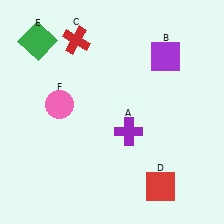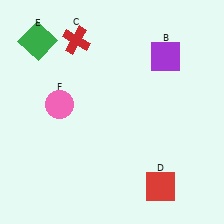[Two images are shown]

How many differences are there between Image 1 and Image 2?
There is 1 difference between the two images.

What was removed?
The purple cross (A) was removed in Image 2.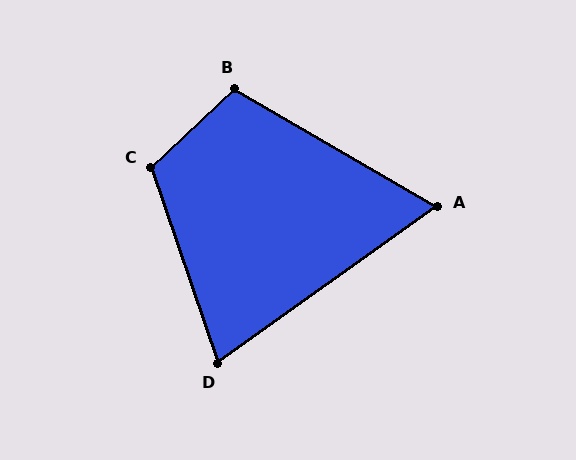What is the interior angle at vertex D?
Approximately 73 degrees (acute).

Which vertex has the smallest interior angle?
A, at approximately 66 degrees.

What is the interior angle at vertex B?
Approximately 107 degrees (obtuse).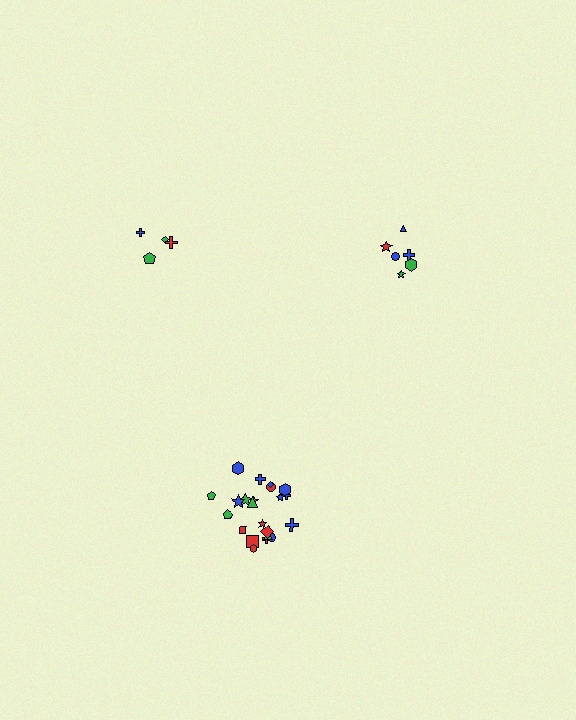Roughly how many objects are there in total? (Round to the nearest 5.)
Roughly 30 objects in total.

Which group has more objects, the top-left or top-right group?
The top-right group.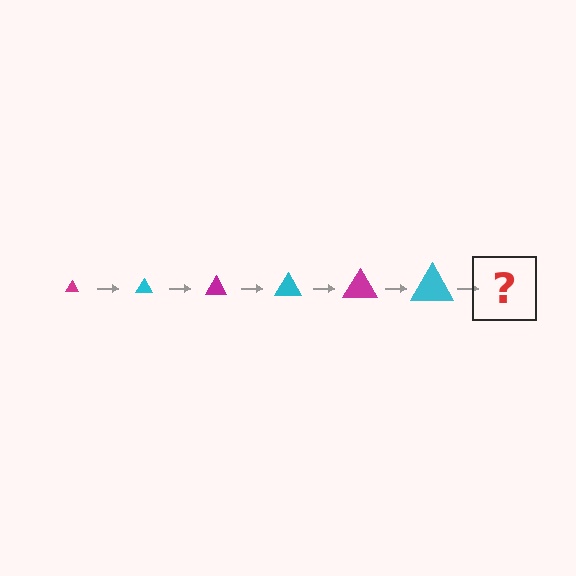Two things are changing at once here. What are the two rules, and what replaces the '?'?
The two rules are that the triangle grows larger each step and the color cycles through magenta and cyan. The '?' should be a magenta triangle, larger than the previous one.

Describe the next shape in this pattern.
It should be a magenta triangle, larger than the previous one.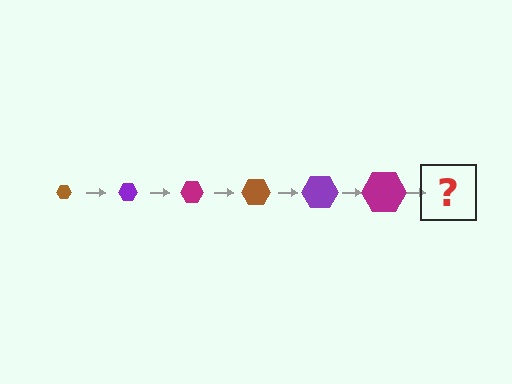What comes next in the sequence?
The next element should be a brown hexagon, larger than the previous one.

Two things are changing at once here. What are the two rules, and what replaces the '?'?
The two rules are that the hexagon grows larger each step and the color cycles through brown, purple, and magenta. The '?' should be a brown hexagon, larger than the previous one.